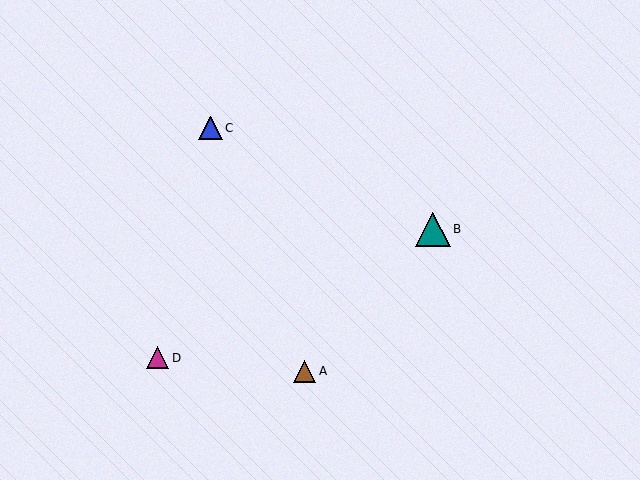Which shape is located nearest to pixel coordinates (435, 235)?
The teal triangle (labeled B) at (433, 229) is nearest to that location.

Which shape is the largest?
The teal triangle (labeled B) is the largest.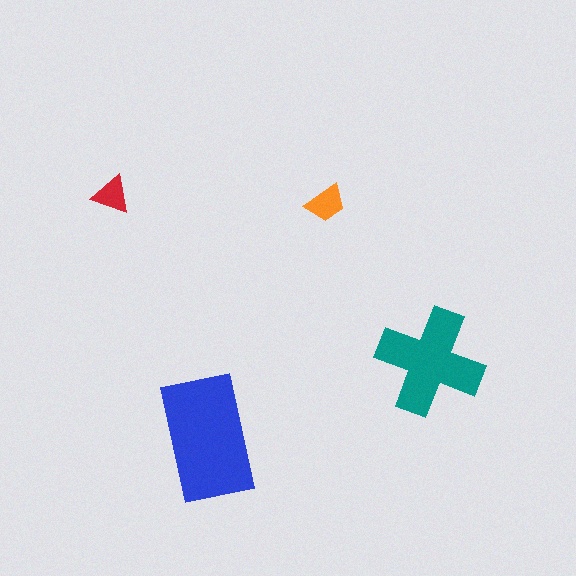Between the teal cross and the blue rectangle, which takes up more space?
The blue rectangle.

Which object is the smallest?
The red triangle.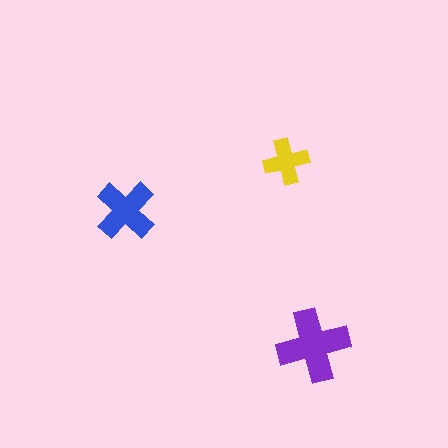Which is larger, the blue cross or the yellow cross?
The blue one.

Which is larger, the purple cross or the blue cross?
The purple one.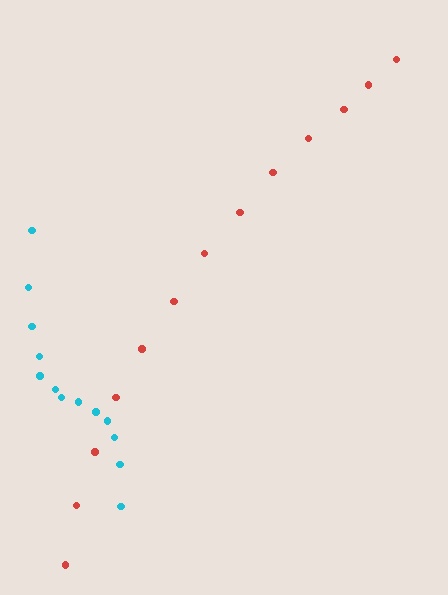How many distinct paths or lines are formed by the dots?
There are 2 distinct paths.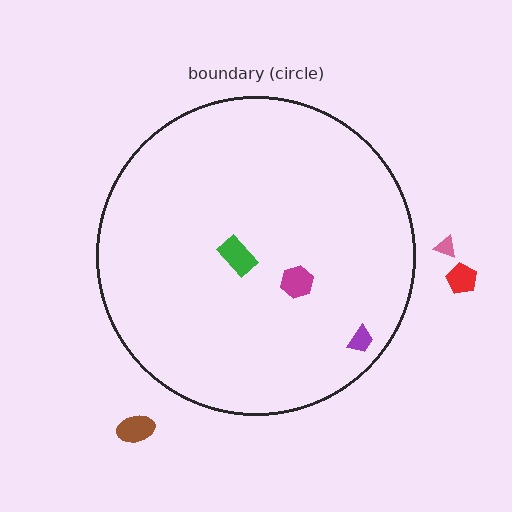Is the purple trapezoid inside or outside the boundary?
Inside.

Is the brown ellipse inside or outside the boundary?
Outside.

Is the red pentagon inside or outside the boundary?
Outside.